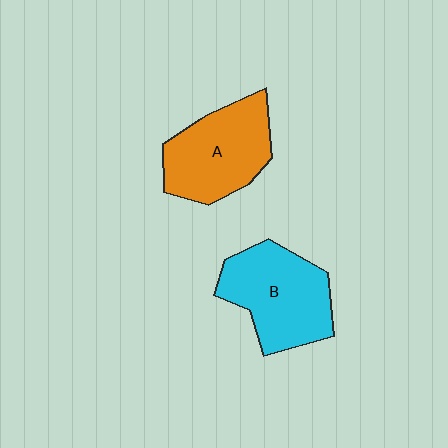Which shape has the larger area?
Shape B (cyan).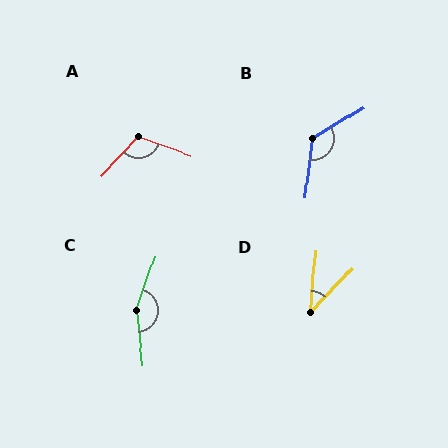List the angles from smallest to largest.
D (40°), A (114°), B (127°), C (154°).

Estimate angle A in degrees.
Approximately 114 degrees.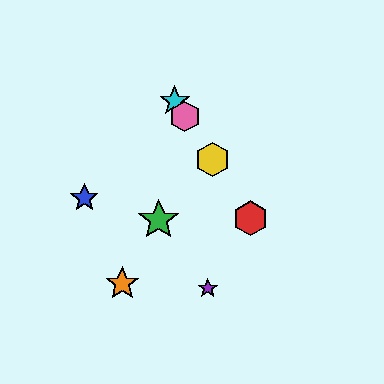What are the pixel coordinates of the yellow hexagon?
The yellow hexagon is at (213, 160).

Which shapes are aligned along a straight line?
The red hexagon, the yellow hexagon, the cyan star, the pink hexagon are aligned along a straight line.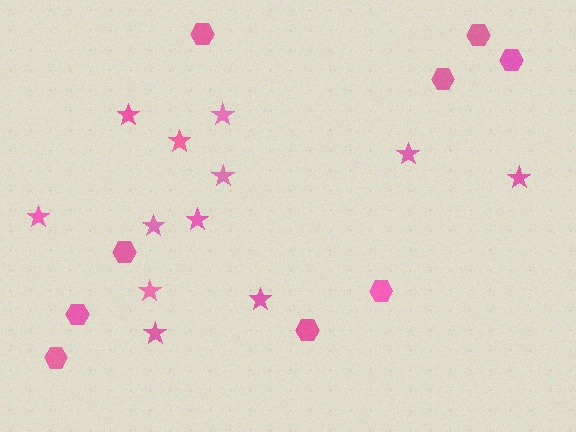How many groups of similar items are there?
There are 2 groups: one group of stars (12) and one group of hexagons (9).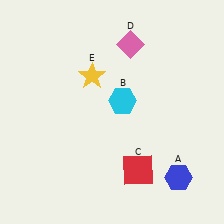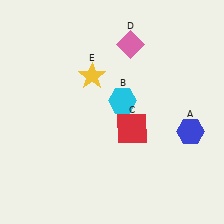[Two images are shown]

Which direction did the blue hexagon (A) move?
The blue hexagon (A) moved up.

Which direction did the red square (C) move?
The red square (C) moved up.